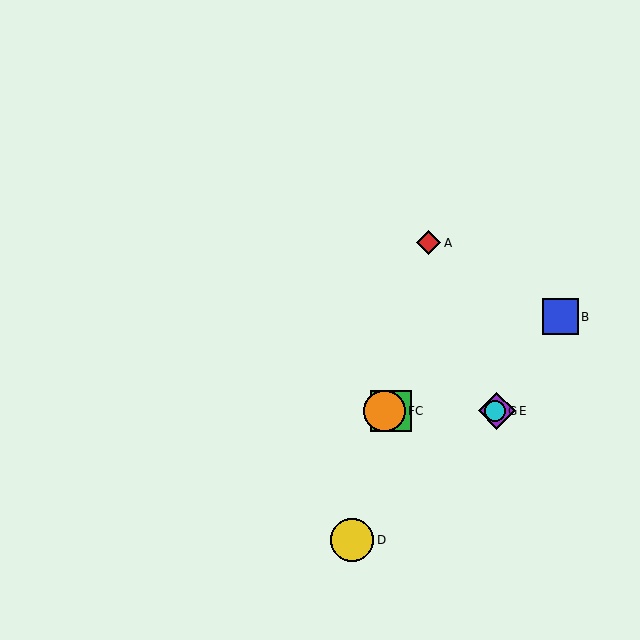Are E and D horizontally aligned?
No, E is at y≈411 and D is at y≈540.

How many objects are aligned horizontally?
4 objects (C, E, F, G) are aligned horizontally.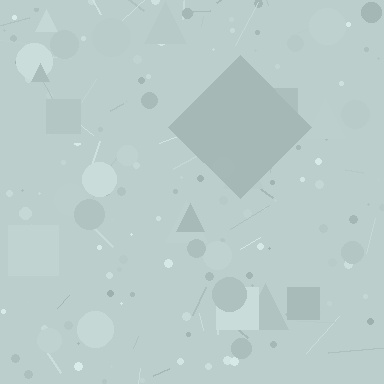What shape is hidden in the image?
A diamond is hidden in the image.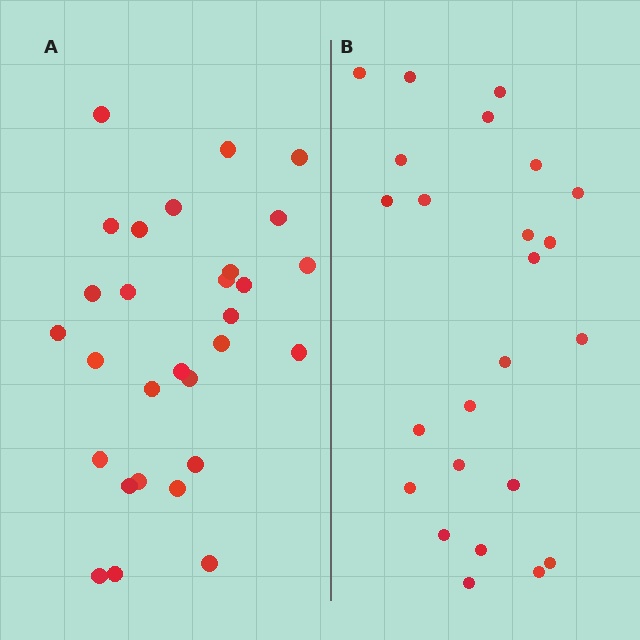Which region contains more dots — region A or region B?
Region A (the left region) has more dots.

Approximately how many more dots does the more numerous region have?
Region A has about 5 more dots than region B.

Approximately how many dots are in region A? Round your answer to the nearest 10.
About 30 dots. (The exact count is 29, which rounds to 30.)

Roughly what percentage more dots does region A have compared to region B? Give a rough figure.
About 20% more.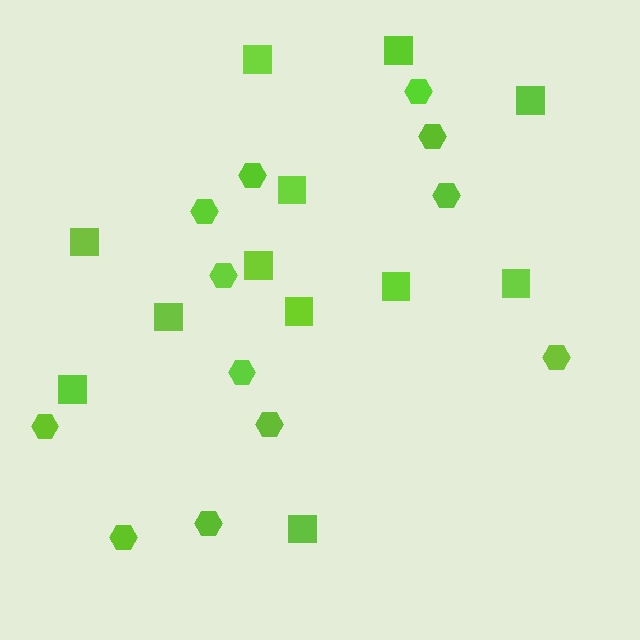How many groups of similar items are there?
There are 2 groups: one group of hexagons (12) and one group of squares (12).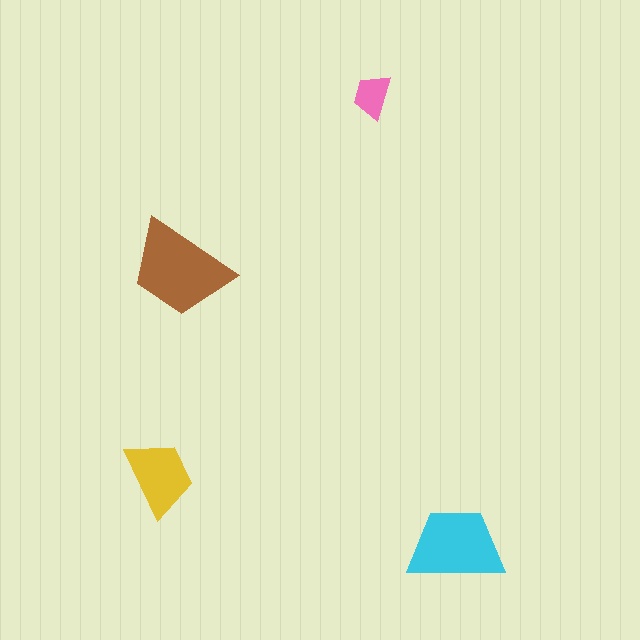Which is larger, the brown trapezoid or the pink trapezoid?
The brown one.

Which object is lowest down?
The cyan trapezoid is bottommost.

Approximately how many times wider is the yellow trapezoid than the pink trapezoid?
About 1.5 times wider.